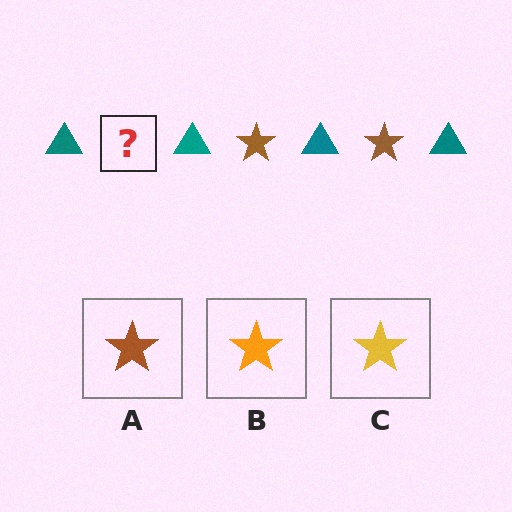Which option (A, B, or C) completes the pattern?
A.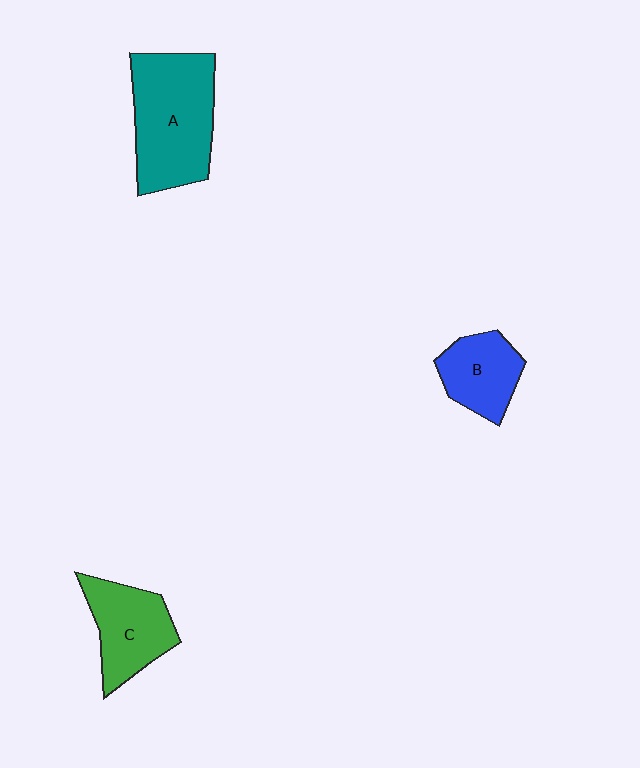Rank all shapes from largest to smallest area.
From largest to smallest: A (teal), C (green), B (blue).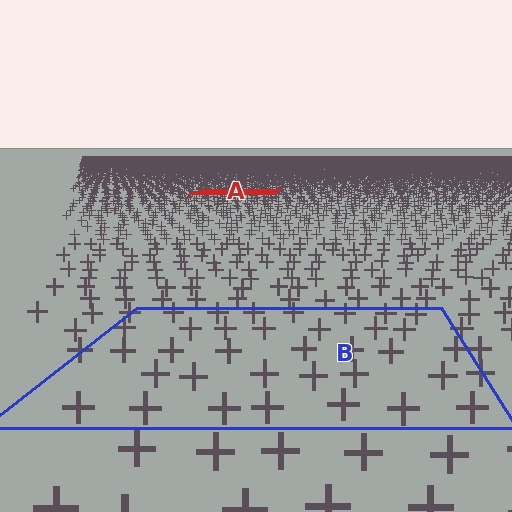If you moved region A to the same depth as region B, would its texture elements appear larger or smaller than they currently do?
They would appear larger. At a closer depth, the same texture elements are projected at a bigger on-screen size.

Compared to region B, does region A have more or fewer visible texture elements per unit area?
Region A has more texture elements per unit area — they are packed more densely because it is farther away.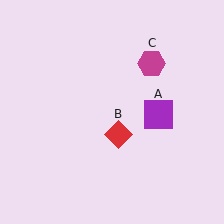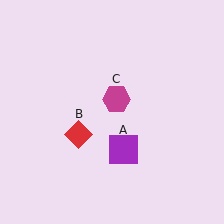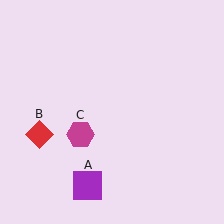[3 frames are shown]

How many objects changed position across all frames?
3 objects changed position: purple square (object A), red diamond (object B), magenta hexagon (object C).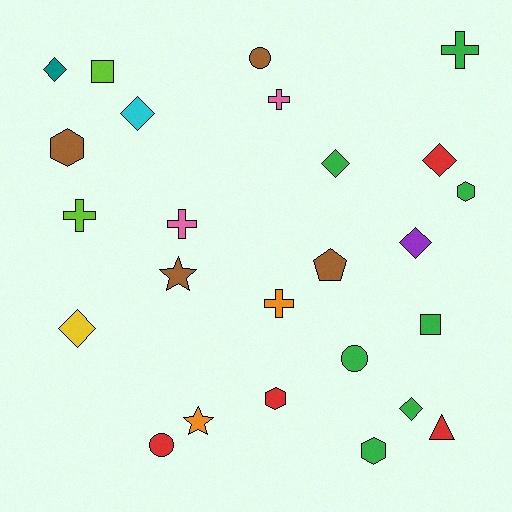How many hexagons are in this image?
There are 4 hexagons.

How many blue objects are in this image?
There are no blue objects.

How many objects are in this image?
There are 25 objects.